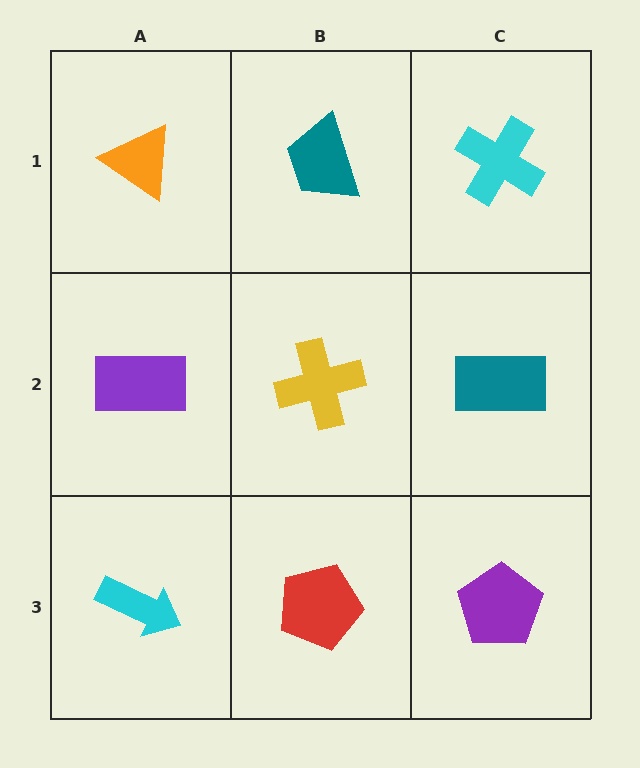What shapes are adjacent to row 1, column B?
A yellow cross (row 2, column B), an orange triangle (row 1, column A), a cyan cross (row 1, column C).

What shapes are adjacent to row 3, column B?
A yellow cross (row 2, column B), a cyan arrow (row 3, column A), a purple pentagon (row 3, column C).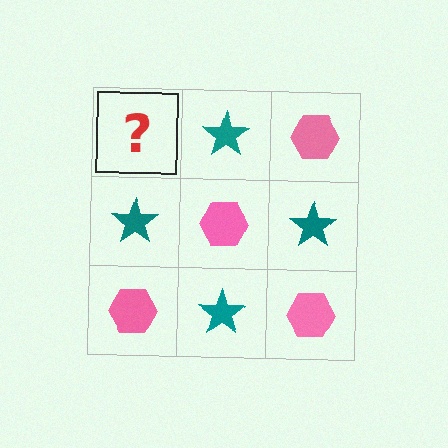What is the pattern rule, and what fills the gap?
The rule is that it alternates pink hexagon and teal star in a checkerboard pattern. The gap should be filled with a pink hexagon.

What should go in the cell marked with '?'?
The missing cell should contain a pink hexagon.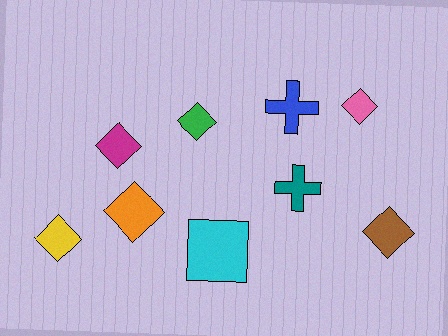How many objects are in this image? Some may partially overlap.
There are 9 objects.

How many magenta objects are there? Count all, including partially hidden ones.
There is 1 magenta object.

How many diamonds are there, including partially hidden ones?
There are 6 diamonds.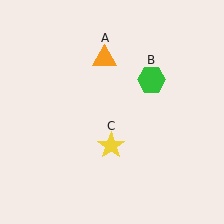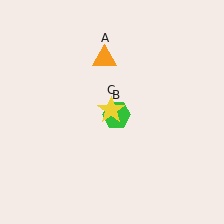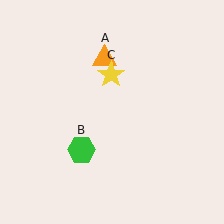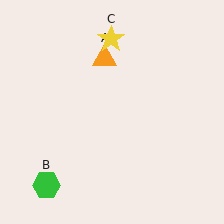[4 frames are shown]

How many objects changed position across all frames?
2 objects changed position: green hexagon (object B), yellow star (object C).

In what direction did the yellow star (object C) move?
The yellow star (object C) moved up.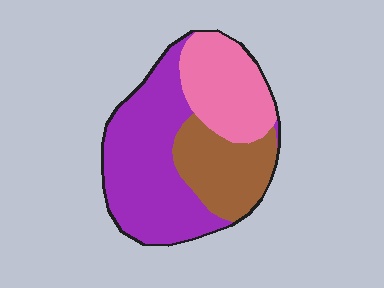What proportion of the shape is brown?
Brown covers roughly 25% of the shape.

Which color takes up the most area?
Purple, at roughly 50%.